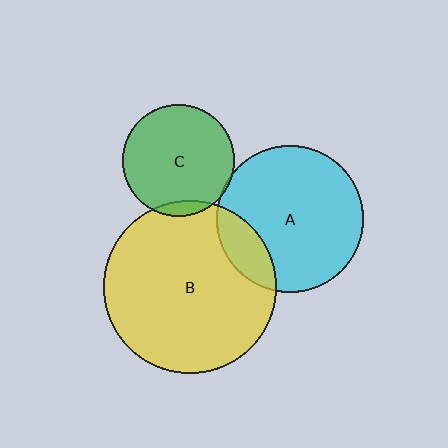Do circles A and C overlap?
Yes.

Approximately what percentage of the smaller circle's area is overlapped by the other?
Approximately 5%.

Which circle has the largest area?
Circle B (yellow).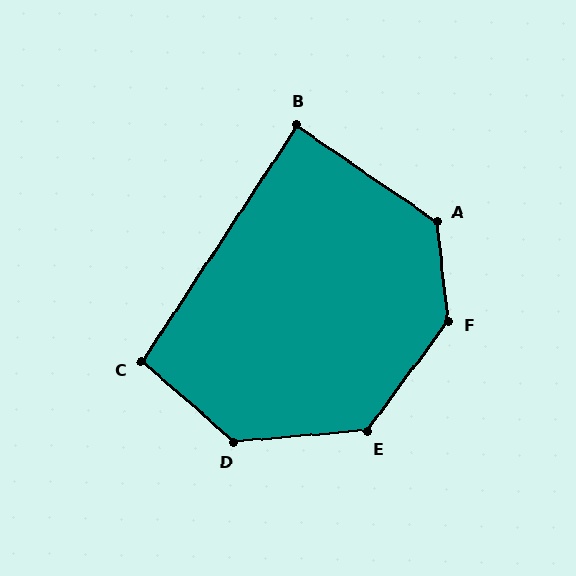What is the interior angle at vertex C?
Approximately 98 degrees (obtuse).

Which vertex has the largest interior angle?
F, at approximately 138 degrees.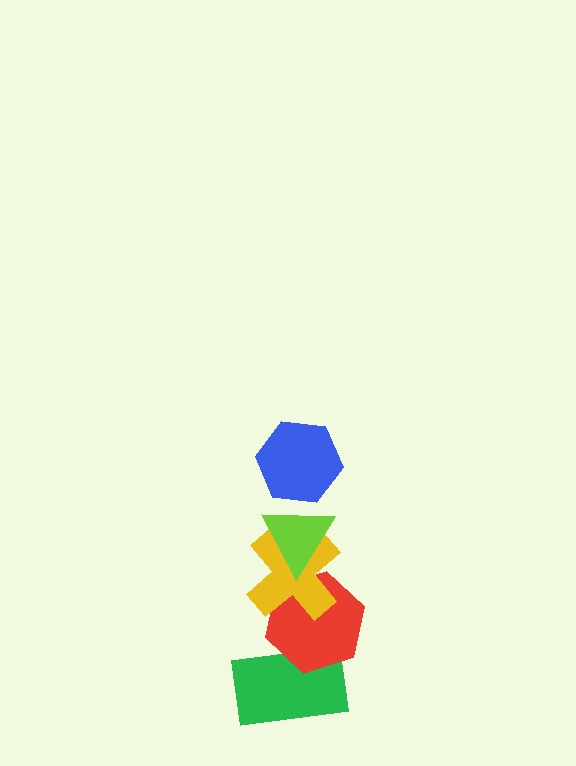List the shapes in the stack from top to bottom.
From top to bottom: the blue hexagon, the lime triangle, the yellow cross, the red hexagon, the green rectangle.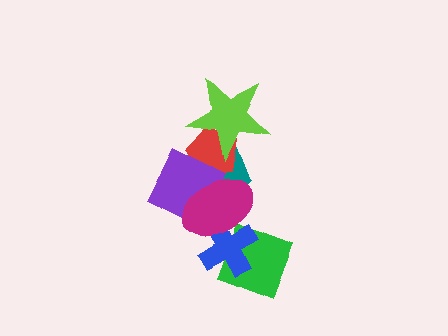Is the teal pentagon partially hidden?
Yes, it is partially covered by another shape.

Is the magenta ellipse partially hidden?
No, no other shape covers it.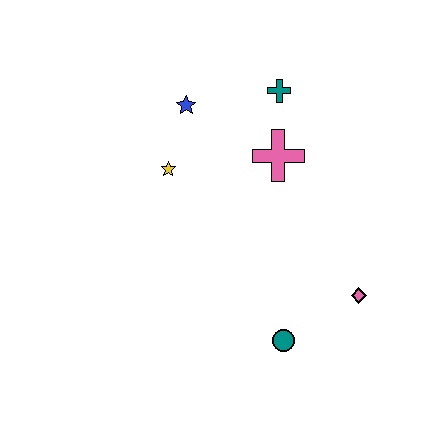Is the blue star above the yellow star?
Yes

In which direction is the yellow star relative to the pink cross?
The yellow star is to the left of the pink cross.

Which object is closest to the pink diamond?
The teal circle is closest to the pink diamond.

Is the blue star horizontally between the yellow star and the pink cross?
Yes